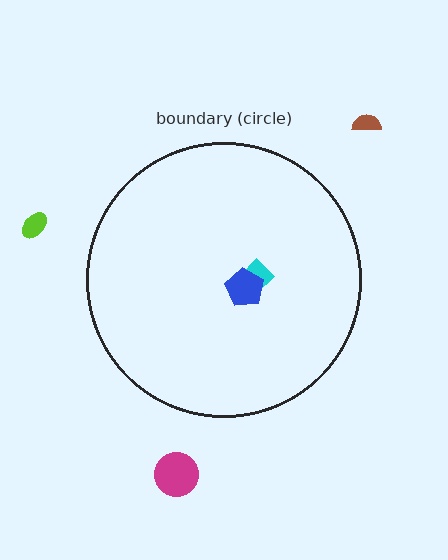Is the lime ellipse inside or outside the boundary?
Outside.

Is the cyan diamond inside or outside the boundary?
Inside.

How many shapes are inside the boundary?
2 inside, 3 outside.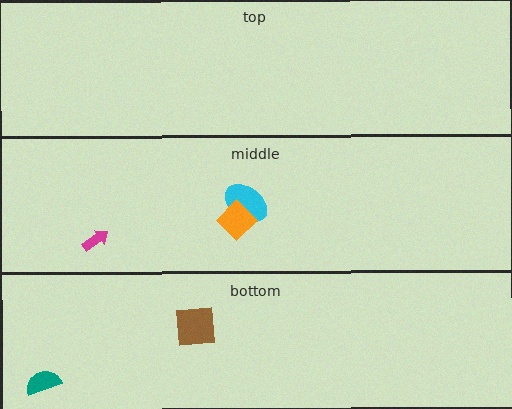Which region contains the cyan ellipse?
The middle region.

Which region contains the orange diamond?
The middle region.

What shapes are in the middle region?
The cyan ellipse, the orange diamond, the magenta arrow.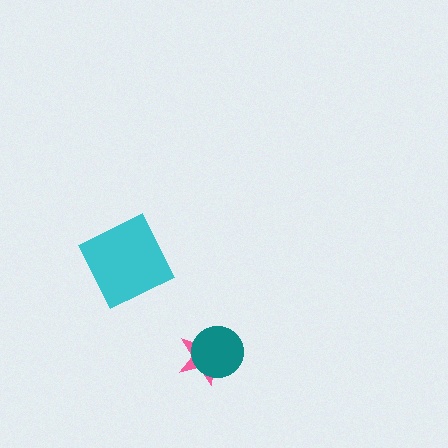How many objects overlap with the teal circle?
1 object overlaps with the teal circle.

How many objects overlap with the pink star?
1 object overlaps with the pink star.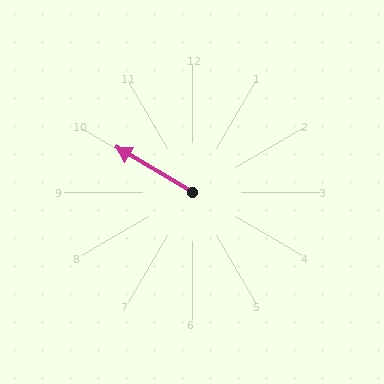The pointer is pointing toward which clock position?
Roughly 10 o'clock.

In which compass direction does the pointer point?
Northwest.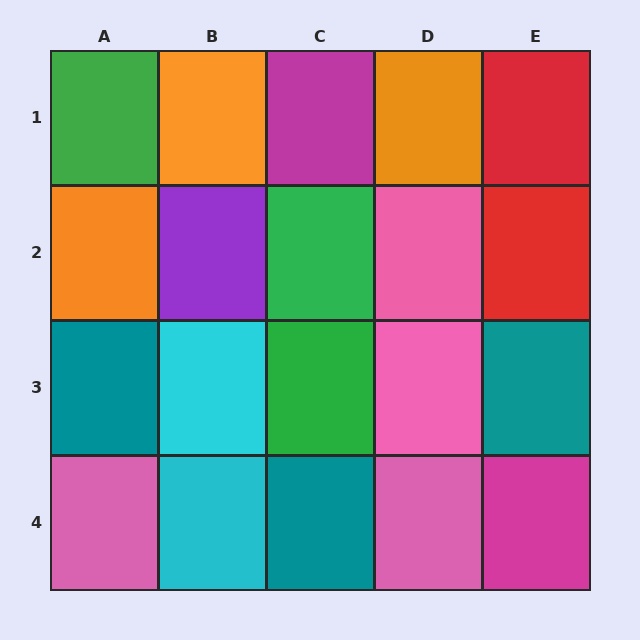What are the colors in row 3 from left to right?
Teal, cyan, green, pink, teal.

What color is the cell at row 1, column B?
Orange.